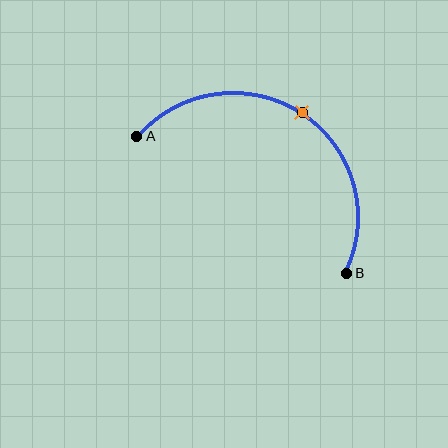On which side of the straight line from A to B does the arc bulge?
The arc bulges above the straight line connecting A and B.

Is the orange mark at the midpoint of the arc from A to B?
Yes. The orange mark lies on the arc at equal arc-length from both A and B — it is the arc midpoint.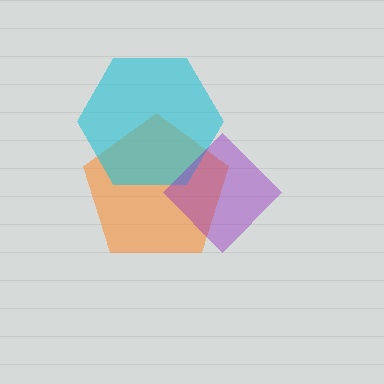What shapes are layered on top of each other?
The layered shapes are: an orange pentagon, a cyan hexagon, a purple diamond.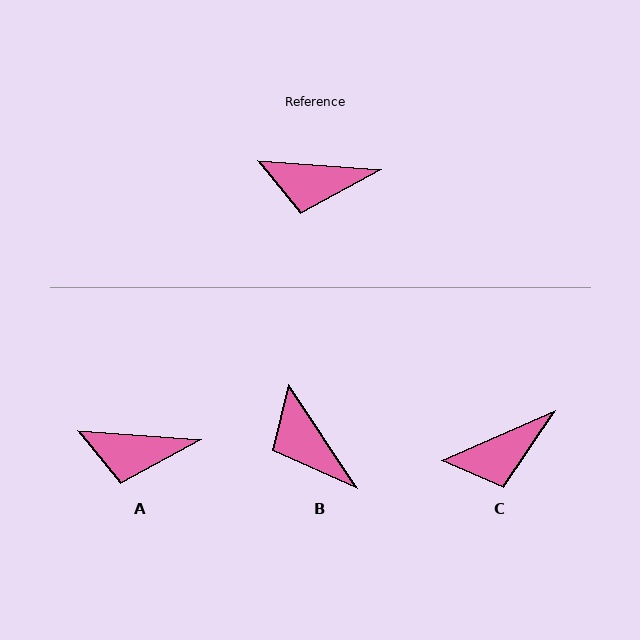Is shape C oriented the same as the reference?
No, it is off by about 28 degrees.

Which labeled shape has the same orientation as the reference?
A.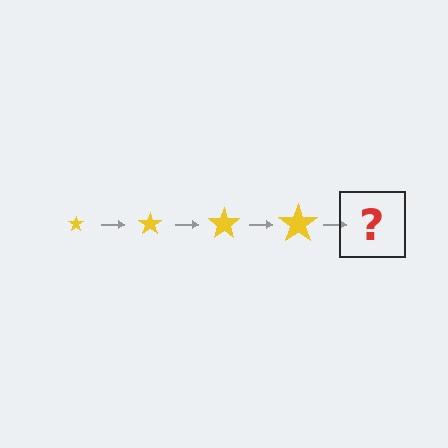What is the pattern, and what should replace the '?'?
The pattern is that the star gets progressively larger each step. The '?' should be a yellow star, larger than the previous one.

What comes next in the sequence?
The next element should be a yellow star, larger than the previous one.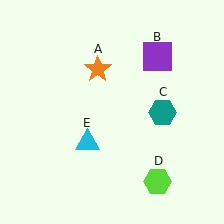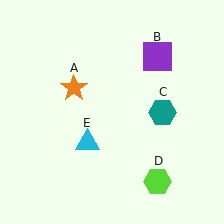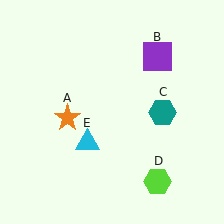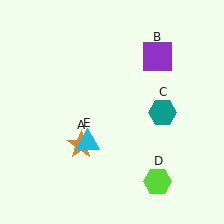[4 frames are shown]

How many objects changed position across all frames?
1 object changed position: orange star (object A).